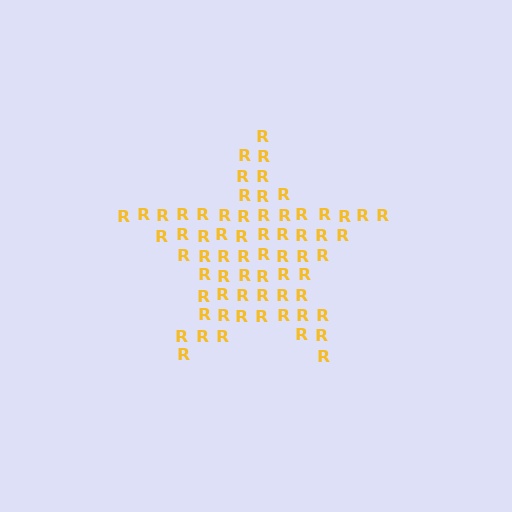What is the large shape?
The large shape is a star.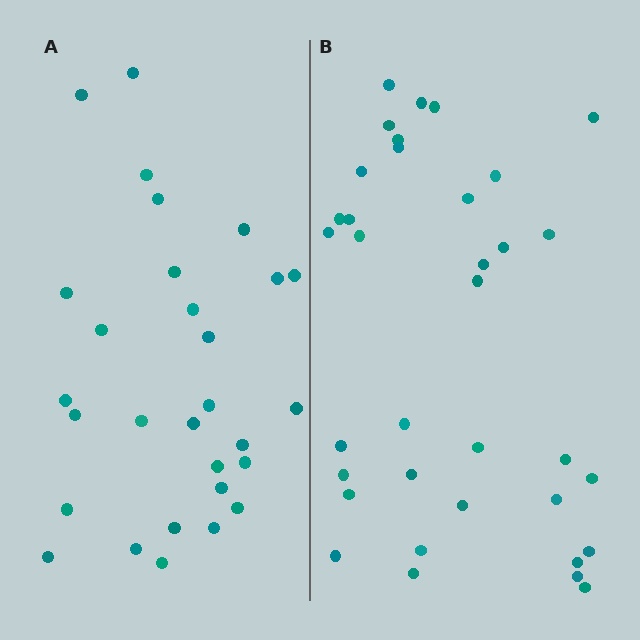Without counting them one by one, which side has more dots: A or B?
Region B (the right region) has more dots.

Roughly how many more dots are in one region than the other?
Region B has about 6 more dots than region A.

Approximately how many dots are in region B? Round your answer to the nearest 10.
About 40 dots. (The exact count is 35, which rounds to 40.)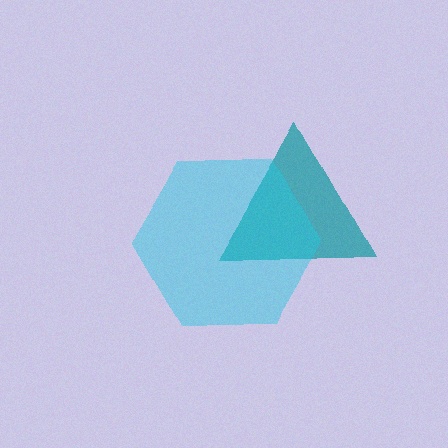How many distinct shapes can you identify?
There are 2 distinct shapes: a teal triangle, a cyan hexagon.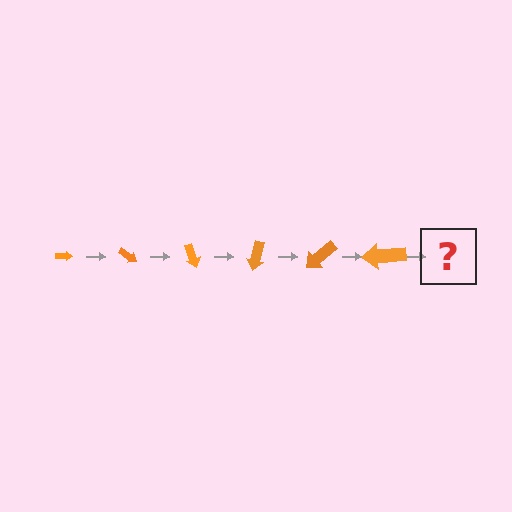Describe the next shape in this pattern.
It should be an arrow, larger than the previous one and rotated 210 degrees from the start.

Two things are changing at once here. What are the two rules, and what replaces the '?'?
The two rules are that the arrow grows larger each step and it rotates 35 degrees each step. The '?' should be an arrow, larger than the previous one and rotated 210 degrees from the start.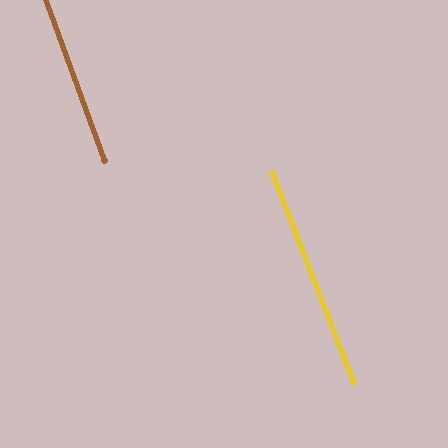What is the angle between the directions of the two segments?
Approximately 1 degree.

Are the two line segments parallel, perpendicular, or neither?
Parallel — their directions differ by only 1.0°.